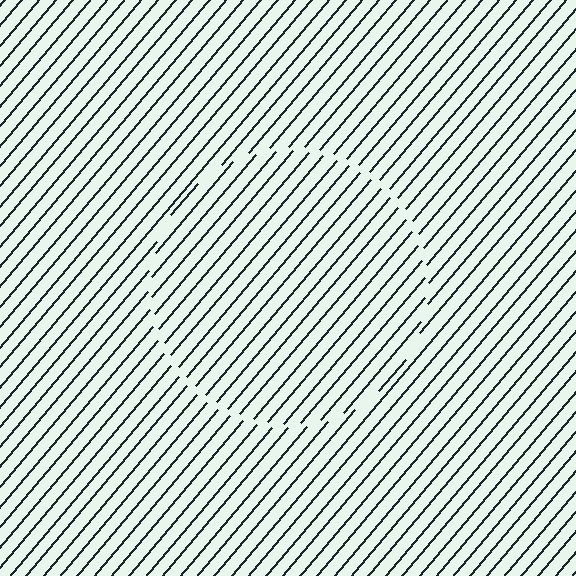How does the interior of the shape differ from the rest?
The interior of the shape contains the same grating, shifted by half a period — the contour is defined by the phase discontinuity where line-ends from the inner and outer gratings abut.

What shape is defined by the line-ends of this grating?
An illusory circle. The interior of the shape contains the same grating, shifted by half a period — the contour is defined by the phase discontinuity where line-ends from the inner and outer gratings abut.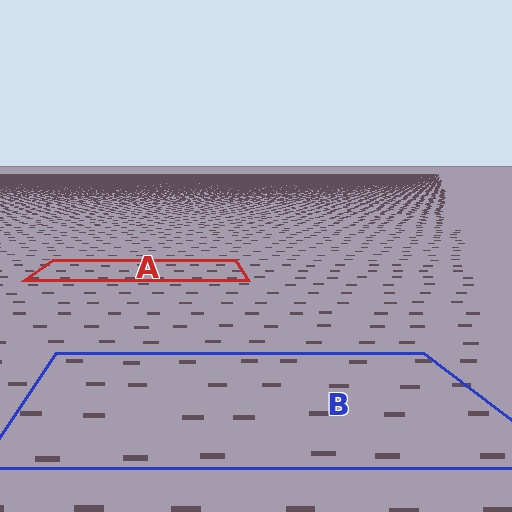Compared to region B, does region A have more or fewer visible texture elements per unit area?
Region A has more texture elements per unit area — they are packed more densely because it is farther away.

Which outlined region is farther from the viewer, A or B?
Region A is farther from the viewer — the texture elements inside it appear smaller and more densely packed.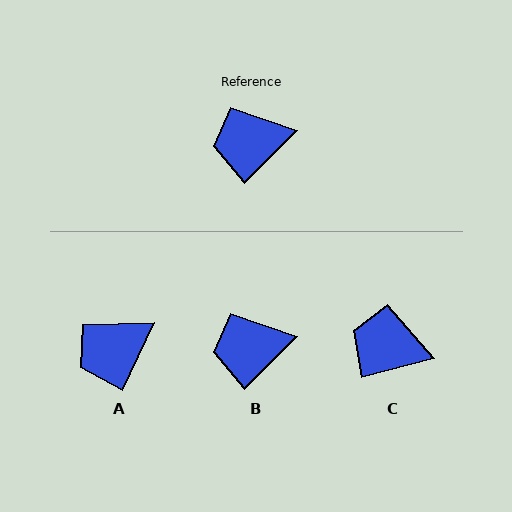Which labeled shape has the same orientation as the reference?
B.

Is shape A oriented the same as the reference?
No, it is off by about 21 degrees.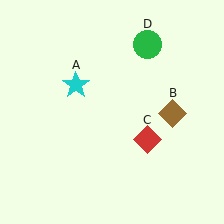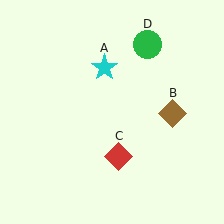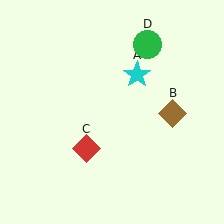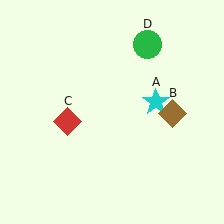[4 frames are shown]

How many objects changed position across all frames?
2 objects changed position: cyan star (object A), red diamond (object C).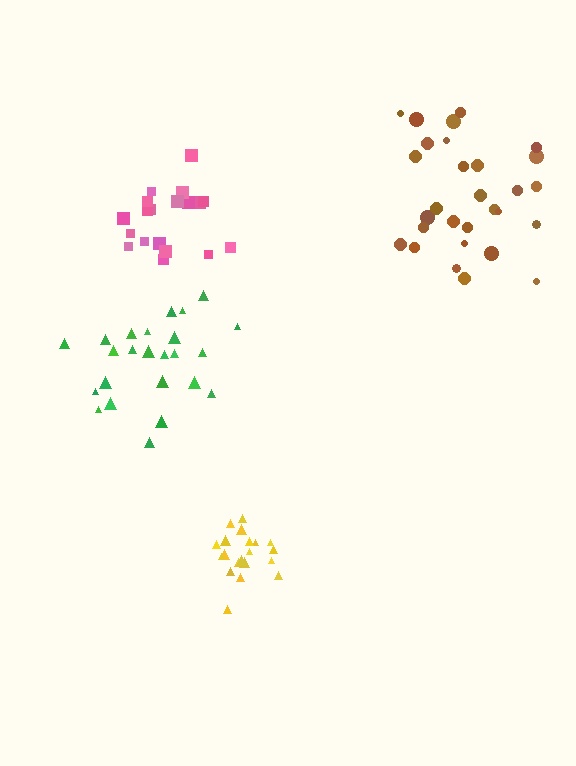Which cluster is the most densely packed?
Yellow.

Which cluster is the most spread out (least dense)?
Brown.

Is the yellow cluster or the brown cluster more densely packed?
Yellow.